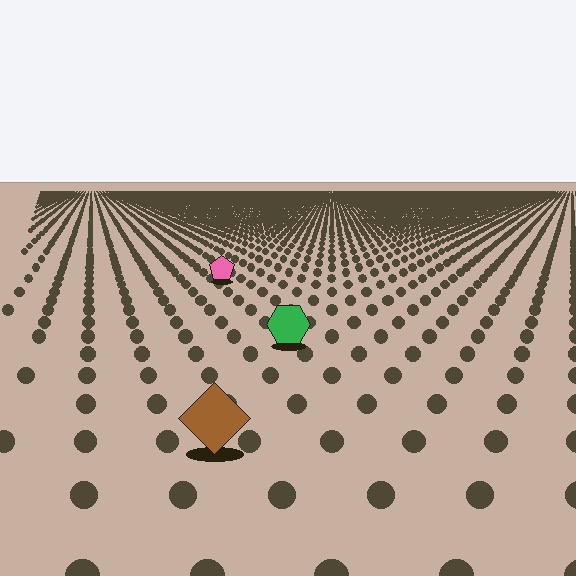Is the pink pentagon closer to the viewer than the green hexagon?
No. The green hexagon is closer — you can tell from the texture gradient: the ground texture is coarser near it.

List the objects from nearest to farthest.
From nearest to farthest: the brown diamond, the green hexagon, the pink pentagon.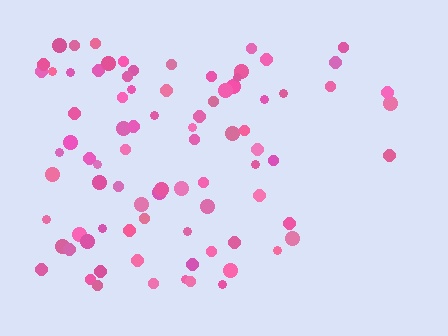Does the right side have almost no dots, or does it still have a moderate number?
Still a moderate number, just noticeably fewer than the left.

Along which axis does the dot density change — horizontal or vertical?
Horizontal.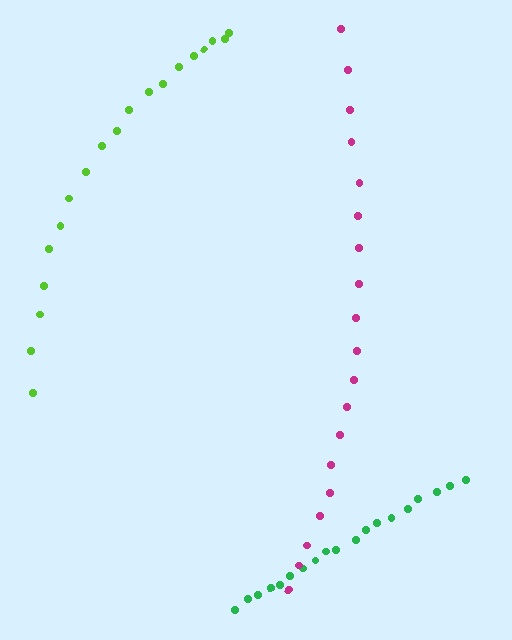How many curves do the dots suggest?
There are 3 distinct paths.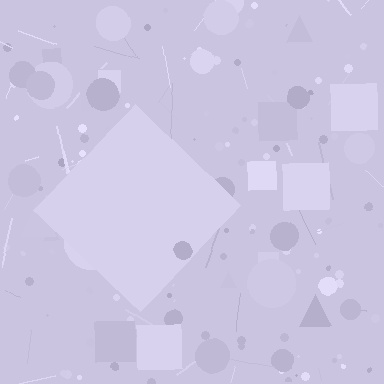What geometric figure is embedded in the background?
A diamond is embedded in the background.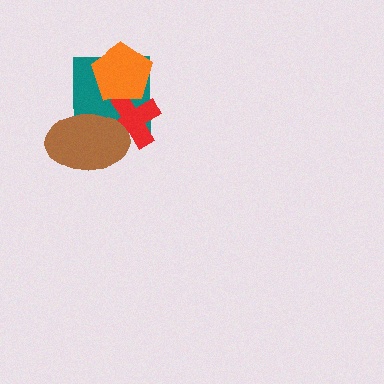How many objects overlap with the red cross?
3 objects overlap with the red cross.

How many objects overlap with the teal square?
3 objects overlap with the teal square.